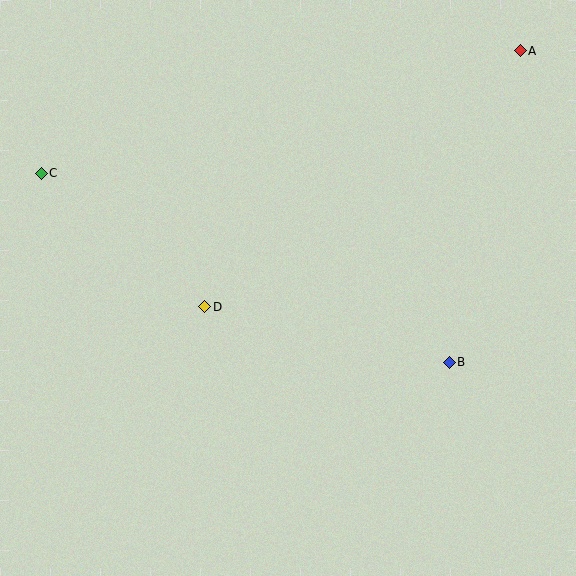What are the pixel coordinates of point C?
Point C is at (41, 173).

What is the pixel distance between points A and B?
The distance between A and B is 320 pixels.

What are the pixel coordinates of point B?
Point B is at (449, 362).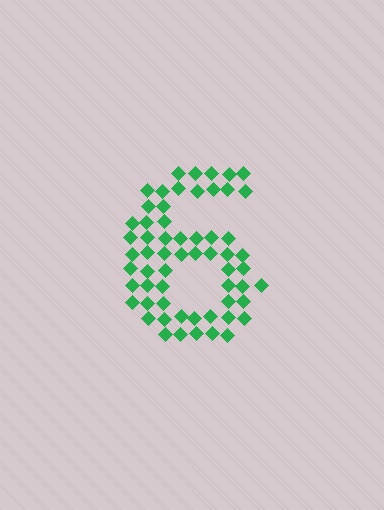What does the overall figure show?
The overall figure shows the digit 6.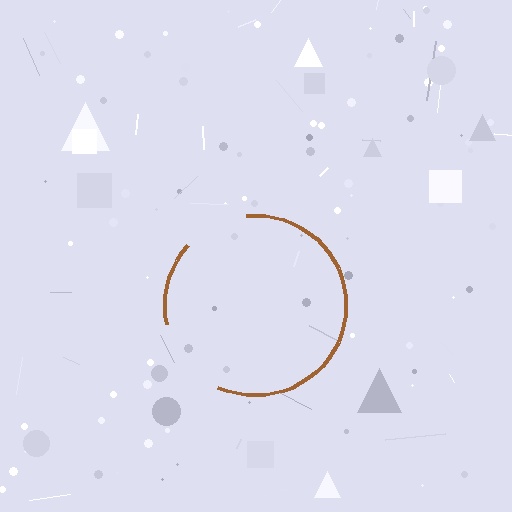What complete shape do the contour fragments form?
The contour fragments form a circle.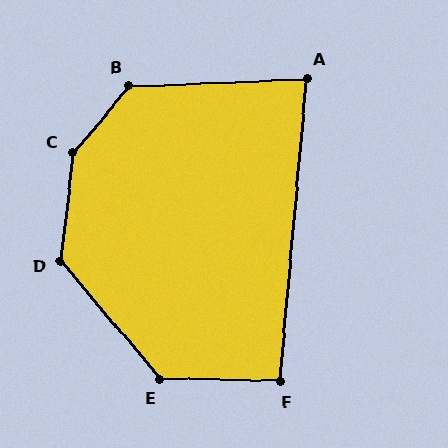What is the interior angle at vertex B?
Approximately 133 degrees (obtuse).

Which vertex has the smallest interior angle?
A, at approximately 82 degrees.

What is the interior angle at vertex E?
Approximately 132 degrees (obtuse).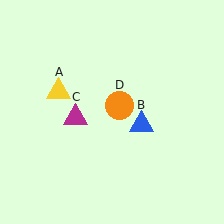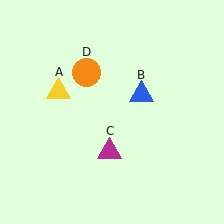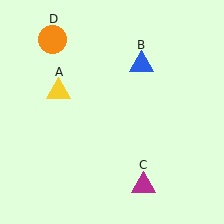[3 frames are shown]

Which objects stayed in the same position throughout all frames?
Yellow triangle (object A) remained stationary.